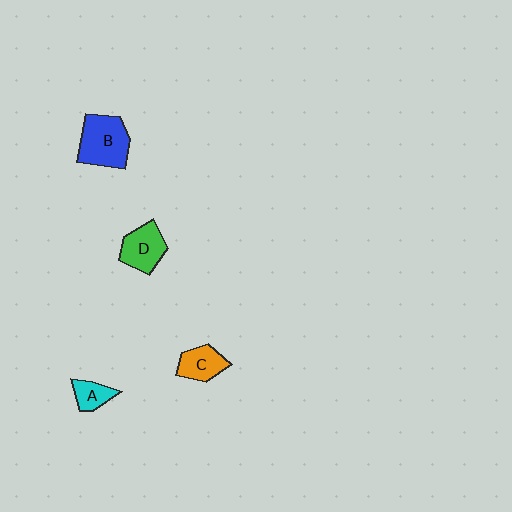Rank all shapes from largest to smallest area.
From largest to smallest: B (blue), D (green), C (orange), A (cyan).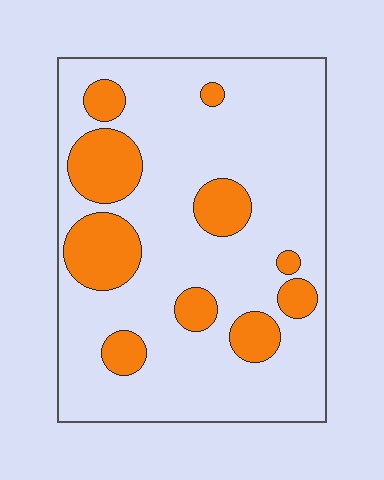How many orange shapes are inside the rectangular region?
10.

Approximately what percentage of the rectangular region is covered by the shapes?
Approximately 20%.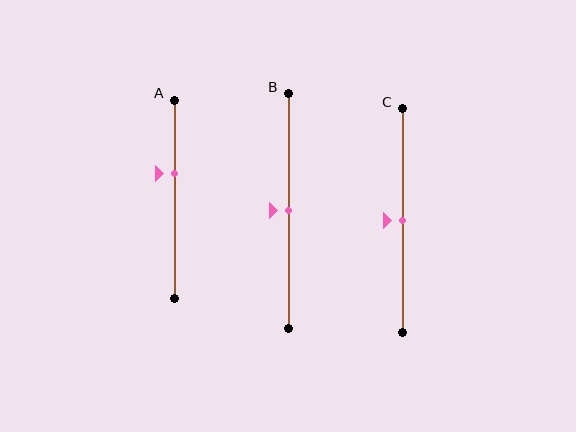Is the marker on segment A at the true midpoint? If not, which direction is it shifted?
No, the marker on segment A is shifted upward by about 13% of the segment length.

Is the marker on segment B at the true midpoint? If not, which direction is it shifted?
Yes, the marker on segment B is at the true midpoint.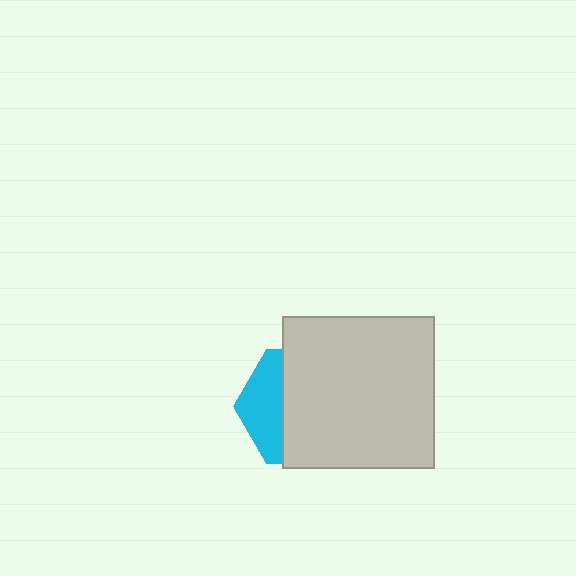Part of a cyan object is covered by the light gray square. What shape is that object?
It is a hexagon.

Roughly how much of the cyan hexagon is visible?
A small part of it is visible (roughly 32%).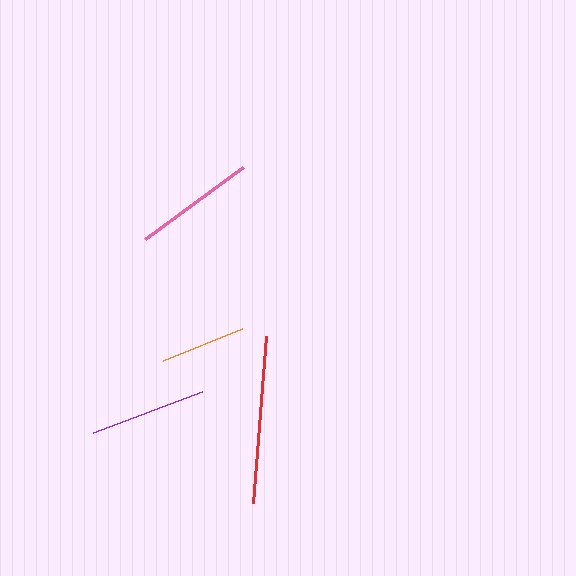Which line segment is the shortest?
The orange line is the shortest at approximately 85 pixels.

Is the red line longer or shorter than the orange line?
The red line is longer than the orange line.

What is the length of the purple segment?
The purple segment is approximately 117 pixels long.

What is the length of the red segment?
The red segment is approximately 168 pixels long.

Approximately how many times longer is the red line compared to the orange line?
The red line is approximately 2.0 times the length of the orange line.